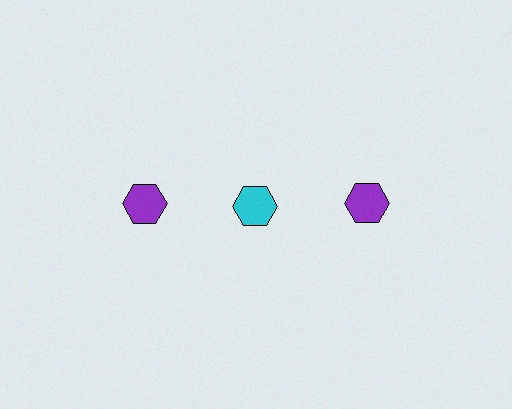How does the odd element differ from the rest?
It has a different color: cyan instead of purple.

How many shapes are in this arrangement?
There are 3 shapes arranged in a grid pattern.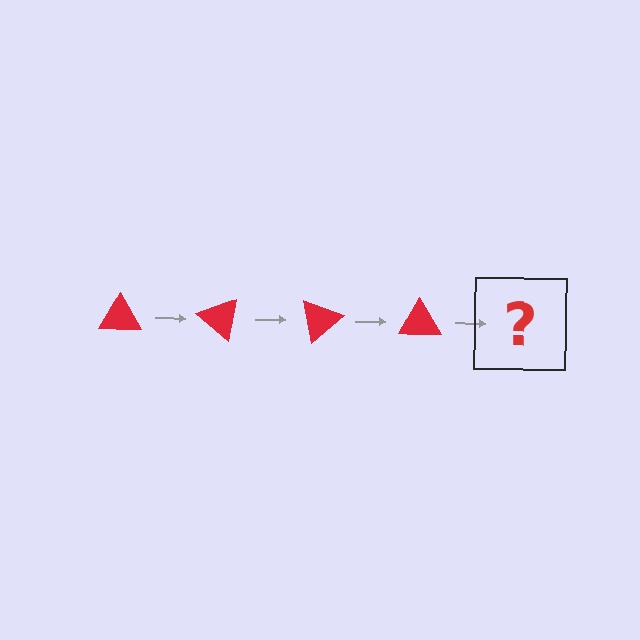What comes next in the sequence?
The next element should be a red triangle rotated 160 degrees.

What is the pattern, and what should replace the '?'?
The pattern is that the triangle rotates 40 degrees each step. The '?' should be a red triangle rotated 160 degrees.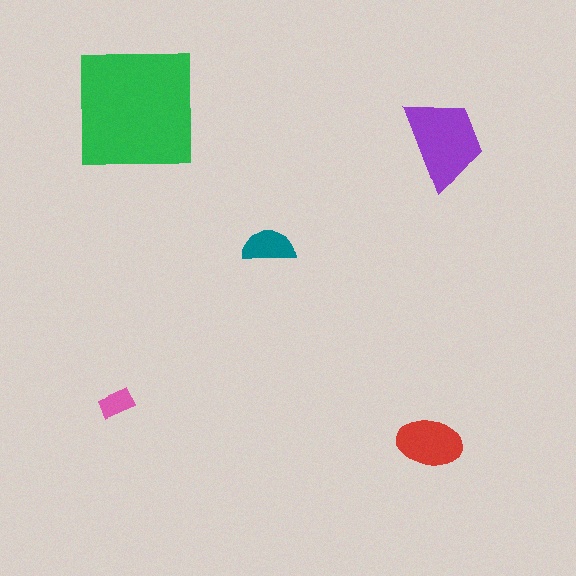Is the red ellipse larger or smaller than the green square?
Smaller.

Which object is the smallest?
The pink rectangle.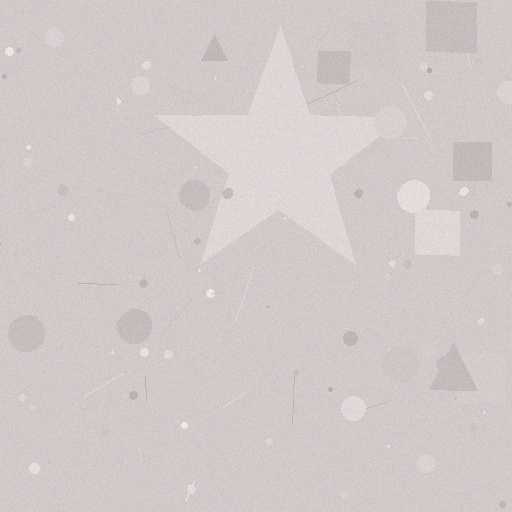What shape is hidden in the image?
A star is hidden in the image.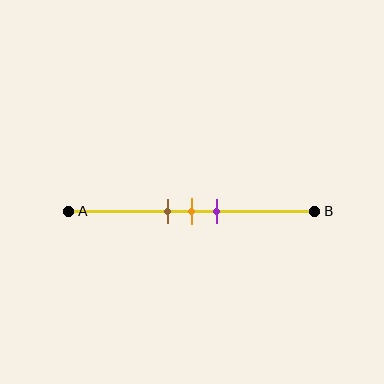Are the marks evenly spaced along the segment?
Yes, the marks are approximately evenly spaced.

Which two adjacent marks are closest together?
The brown and orange marks are the closest adjacent pair.